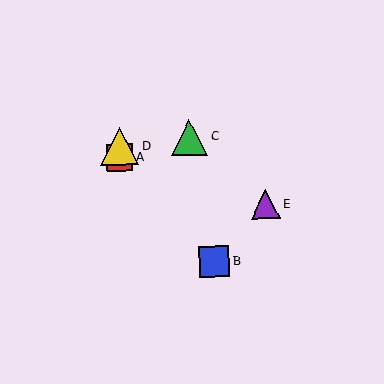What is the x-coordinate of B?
Object B is at x≈214.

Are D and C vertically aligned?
No, D is at x≈119 and C is at x≈190.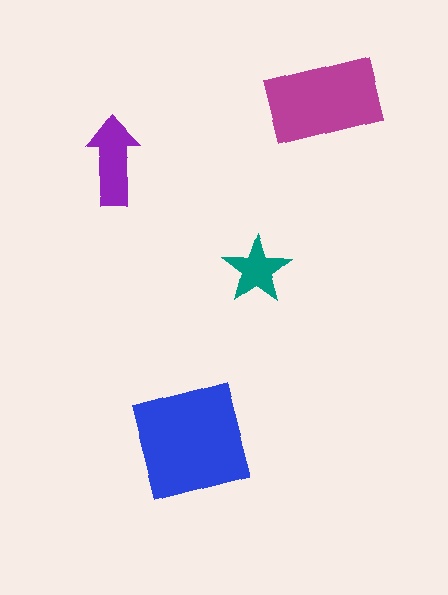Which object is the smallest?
The teal star.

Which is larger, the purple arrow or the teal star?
The purple arrow.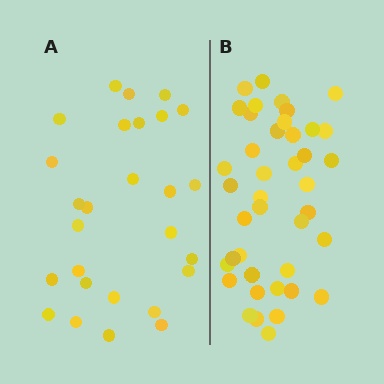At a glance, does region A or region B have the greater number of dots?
Region B (the right region) has more dots.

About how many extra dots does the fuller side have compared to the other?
Region B has approximately 15 more dots than region A.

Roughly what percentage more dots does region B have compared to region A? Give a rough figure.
About 50% more.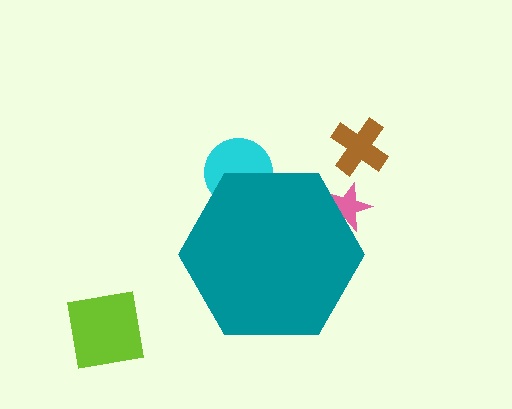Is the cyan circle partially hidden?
Yes, the cyan circle is partially hidden behind the teal hexagon.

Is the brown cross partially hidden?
No, the brown cross is fully visible.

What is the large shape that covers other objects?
A teal hexagon.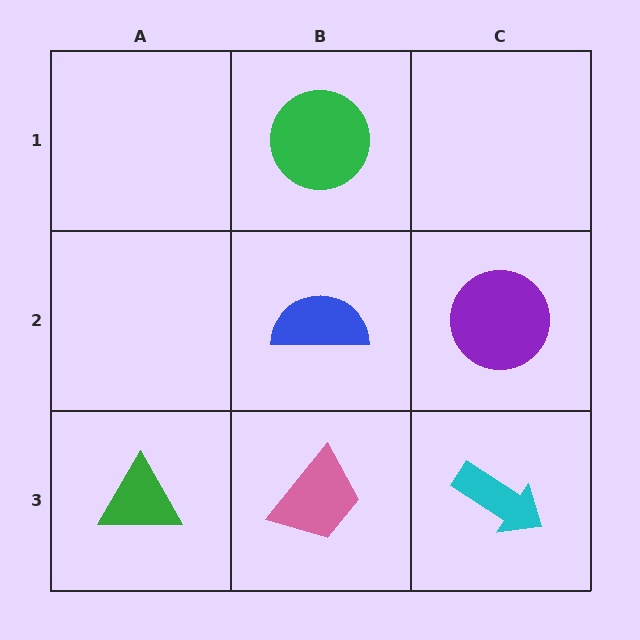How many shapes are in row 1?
1 shape.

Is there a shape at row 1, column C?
No, that cell is empty.